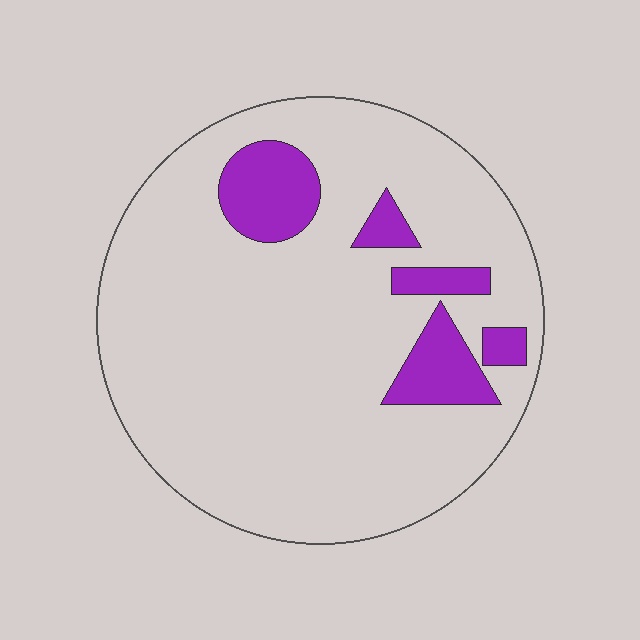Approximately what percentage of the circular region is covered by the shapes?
Approximately 15%.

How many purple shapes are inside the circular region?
5.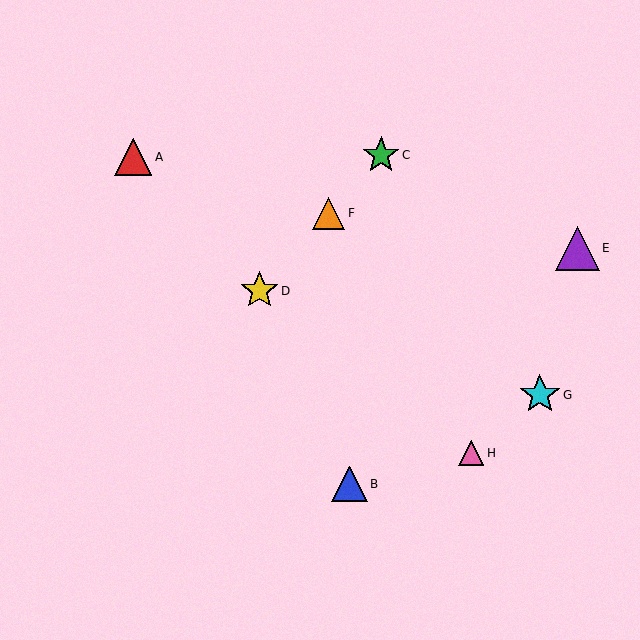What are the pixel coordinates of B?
Object B is at (349, 484).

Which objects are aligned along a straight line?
Objects C, D, F are aligned along a straight line.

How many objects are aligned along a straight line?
3 objects (C, D, F) are aligned along a straight line.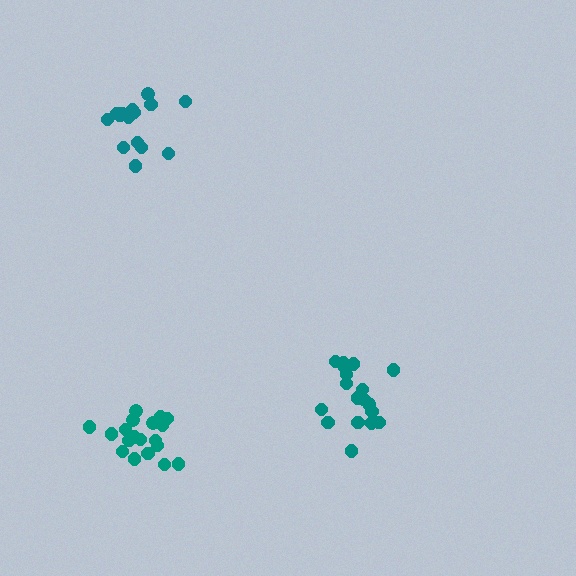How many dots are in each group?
Group 1: 19 dots, Group 2: 19 dots, Group 3: 15 dots (53 total).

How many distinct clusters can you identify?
There are 3 distinct clusters.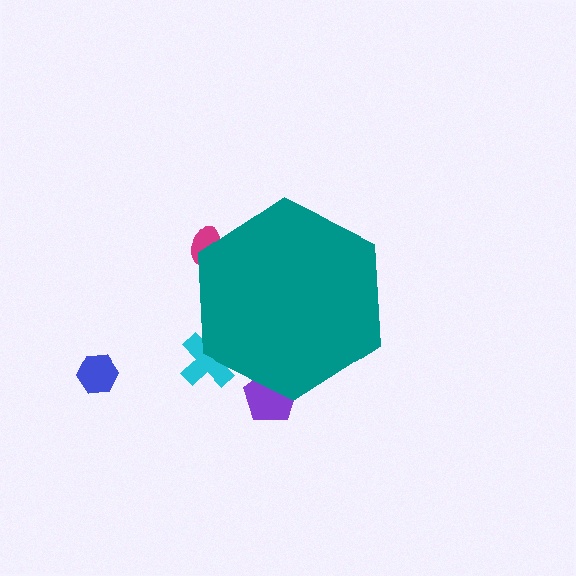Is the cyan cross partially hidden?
Yes, the cyan cross is partially hidden behind the teal hexagon.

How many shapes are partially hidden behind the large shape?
3 shapes are partially hidden.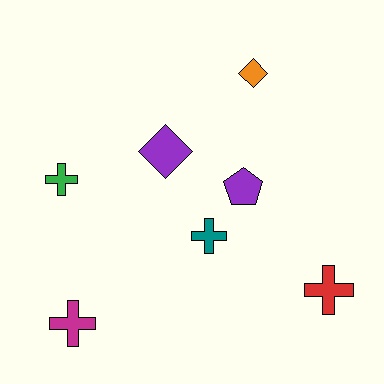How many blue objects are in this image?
There are no blue objects.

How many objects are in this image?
There are 7 objects.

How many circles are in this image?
There are no circles.